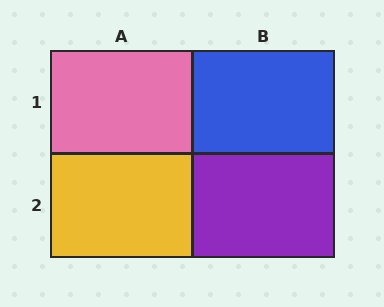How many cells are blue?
1 cell is blue.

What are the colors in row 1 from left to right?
Pink, blue.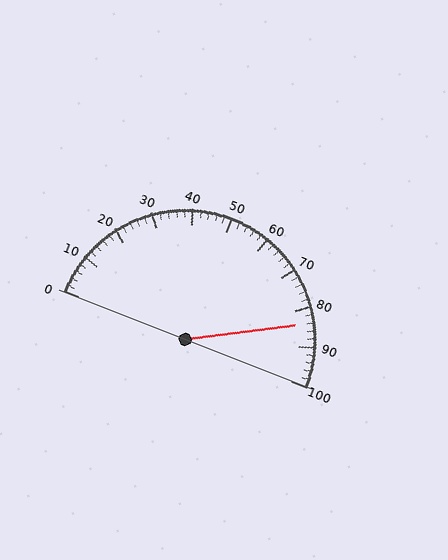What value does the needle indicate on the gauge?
The needle indicates approximately 84.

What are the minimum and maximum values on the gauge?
The gauge ranges from 0 to 100.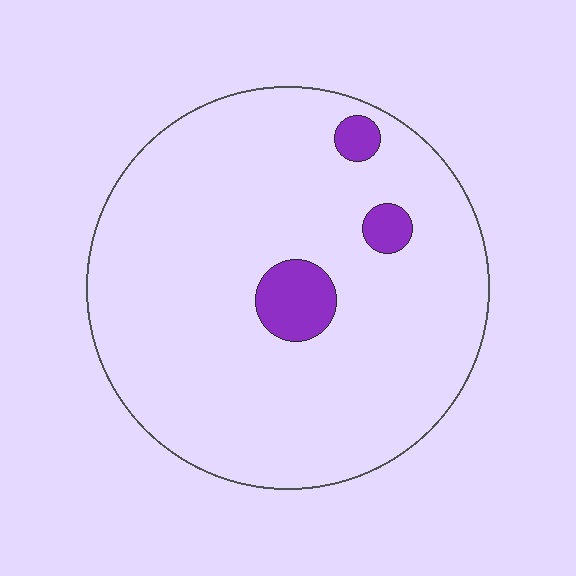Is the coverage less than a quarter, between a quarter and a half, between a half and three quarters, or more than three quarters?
Less than a quarter.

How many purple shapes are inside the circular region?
3.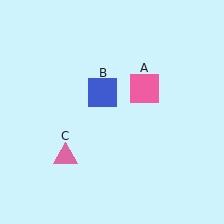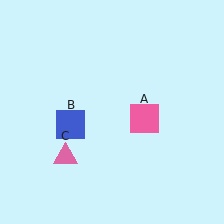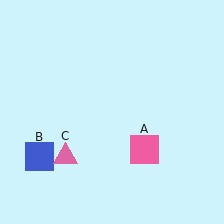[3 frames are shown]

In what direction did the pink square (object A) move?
The pink square (object A) moved down.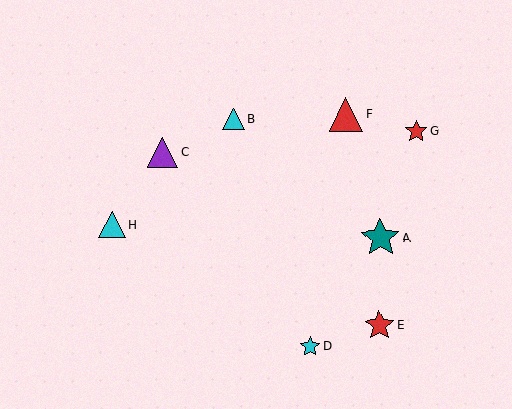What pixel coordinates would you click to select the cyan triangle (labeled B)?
Click at (233, 119) to select the cyan triangle B.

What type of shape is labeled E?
Shape E is a red star.